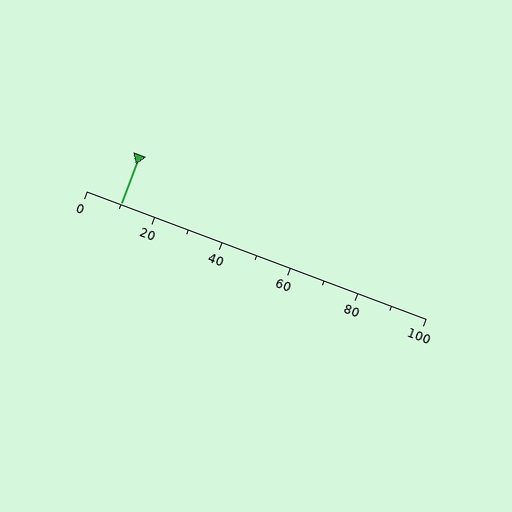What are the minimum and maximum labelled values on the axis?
The axis runs from 0 to 100.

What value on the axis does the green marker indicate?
The marker indicates approximately 10.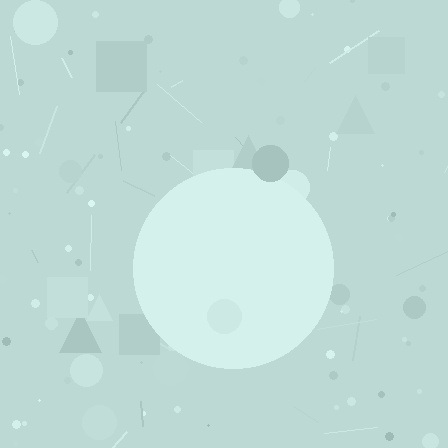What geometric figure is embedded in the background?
A circle is embedded in the background.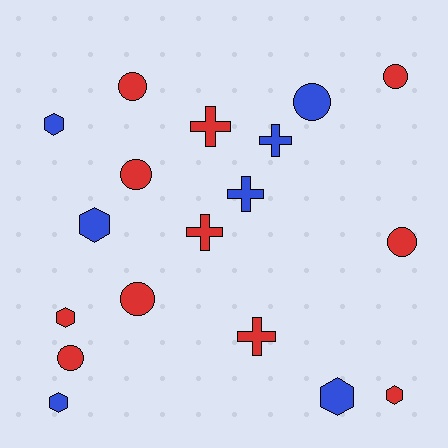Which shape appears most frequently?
Circle, with 7 objects.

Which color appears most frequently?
Red, with 11 objects.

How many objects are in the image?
There are 18 objects.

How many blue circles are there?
There is 1 blue circle.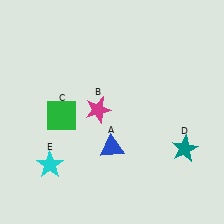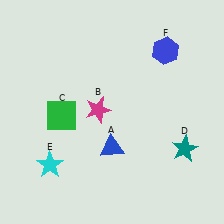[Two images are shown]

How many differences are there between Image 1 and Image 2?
There is 1 difference between the two images.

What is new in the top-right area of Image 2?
A blue hexagon (F) was added in the top-right area of Image 2.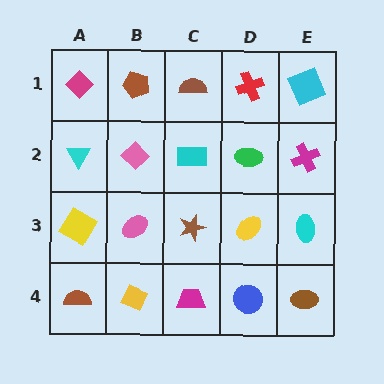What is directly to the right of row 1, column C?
A red cross.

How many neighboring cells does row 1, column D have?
3.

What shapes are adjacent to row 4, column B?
A pink ellipse (row 3, column B), a brown semicircle (row 4, column A), a magenta trapezoid (row 4, column C).